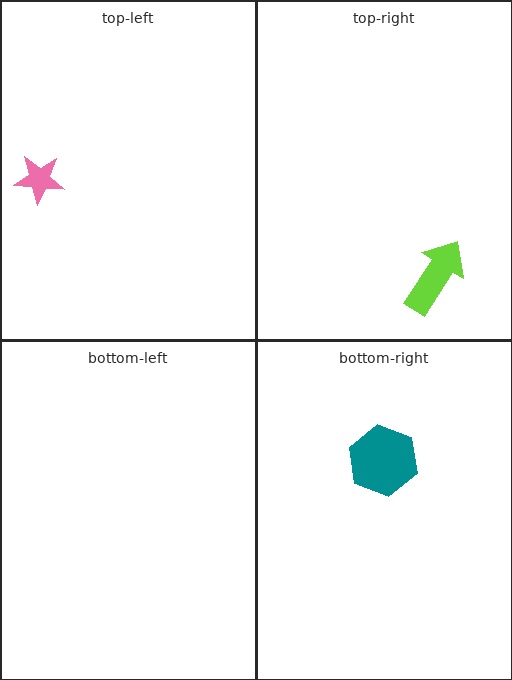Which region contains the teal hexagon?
The bottom-right region.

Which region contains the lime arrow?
The top-right region.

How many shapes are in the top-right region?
1.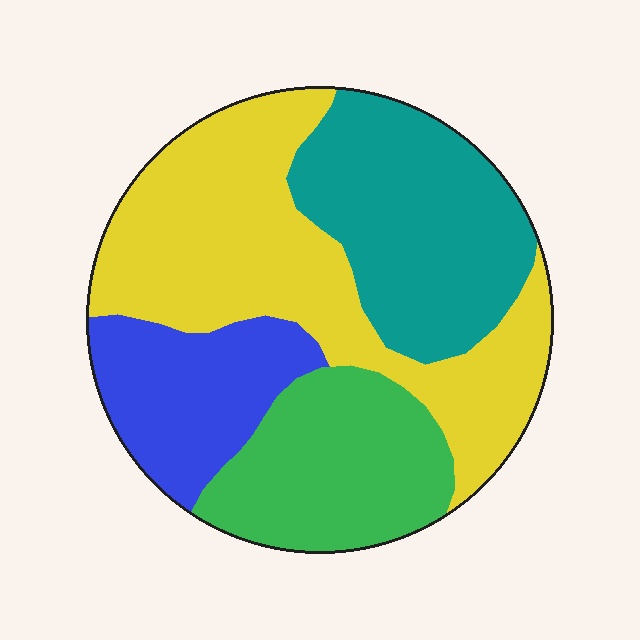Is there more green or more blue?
Green.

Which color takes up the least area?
Blue, at roughly 15%.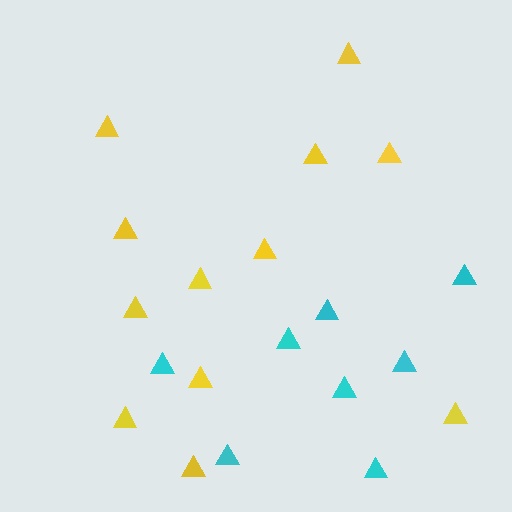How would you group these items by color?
There are 2 groups: one group of cyan triangles (8) and one group of yellow triangles (12).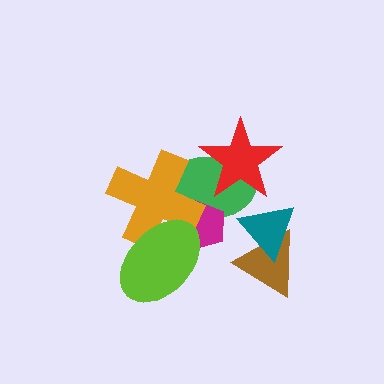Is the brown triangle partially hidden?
Yes, it is partially covered by another shape.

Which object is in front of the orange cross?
The lime ellipse is in front of the orange cross.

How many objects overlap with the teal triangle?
2 objects overlap with the teal triangle.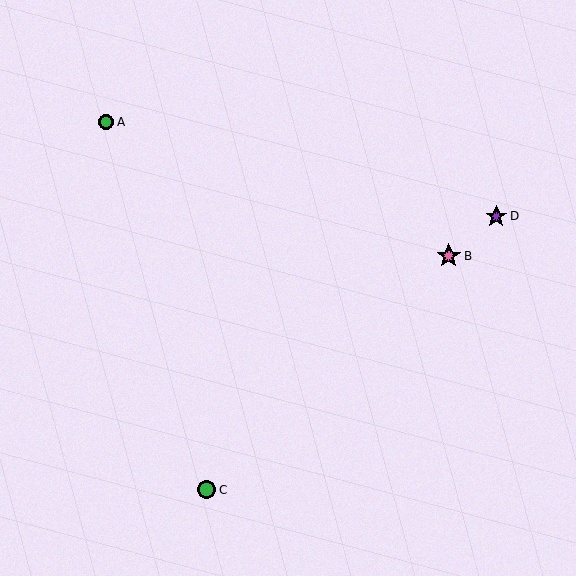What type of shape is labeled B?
Shape B is a pink star.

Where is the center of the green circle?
The center of the green circle is at (207, 490).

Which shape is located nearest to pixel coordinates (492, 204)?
The purple star (labeled D) at (496, 216) is nearest to that location.